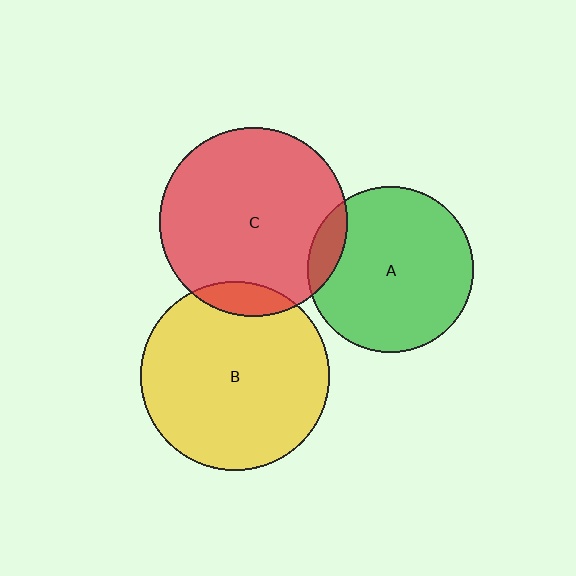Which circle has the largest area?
Circle B (yellow).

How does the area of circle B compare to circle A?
Approximately 1.3 times.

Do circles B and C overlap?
Yes.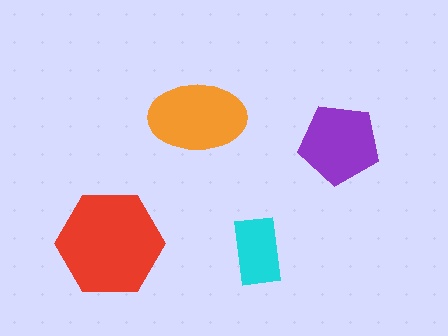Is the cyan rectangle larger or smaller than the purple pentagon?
Smaller.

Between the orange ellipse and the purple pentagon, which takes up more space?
The orange ellipse.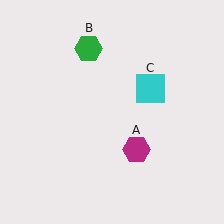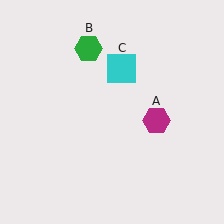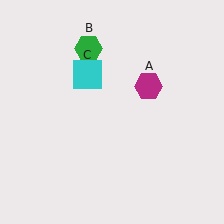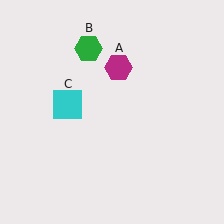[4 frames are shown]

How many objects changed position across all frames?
2 objects changed position: magenta hexagon (object A), cyan square (object C).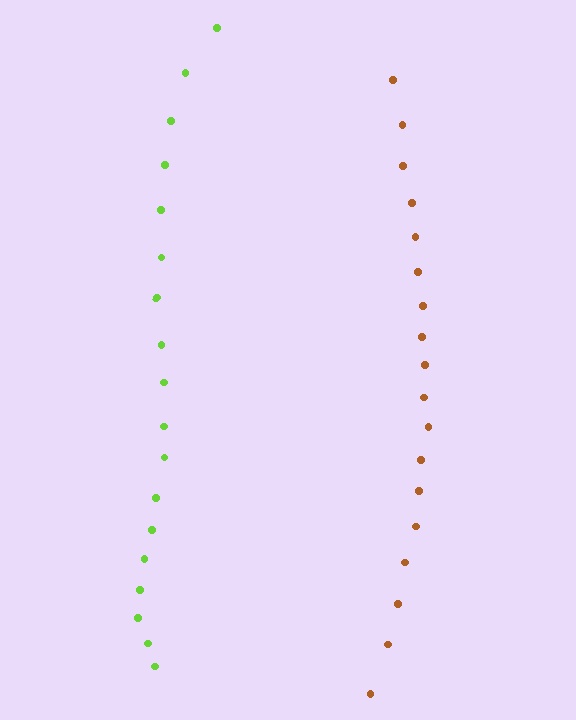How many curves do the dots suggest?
There are 2 distinct paths.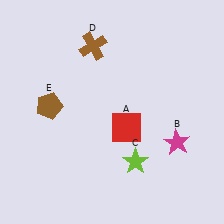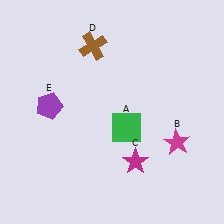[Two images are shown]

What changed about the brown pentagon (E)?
In Image 1, E is brown. In Image 2, it changed to purple.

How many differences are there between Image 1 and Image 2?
There are 3 differences between the two images.